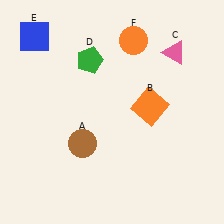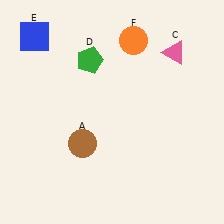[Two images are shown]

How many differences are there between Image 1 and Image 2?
There is 1 difference between the two images.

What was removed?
The orange square (B) was removed in Image 2.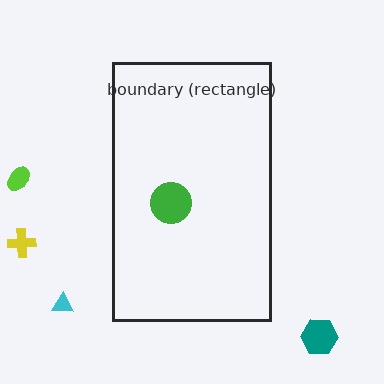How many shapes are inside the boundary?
1 inside, 4 outside.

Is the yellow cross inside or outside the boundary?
Outside.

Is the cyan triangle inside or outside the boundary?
Outside.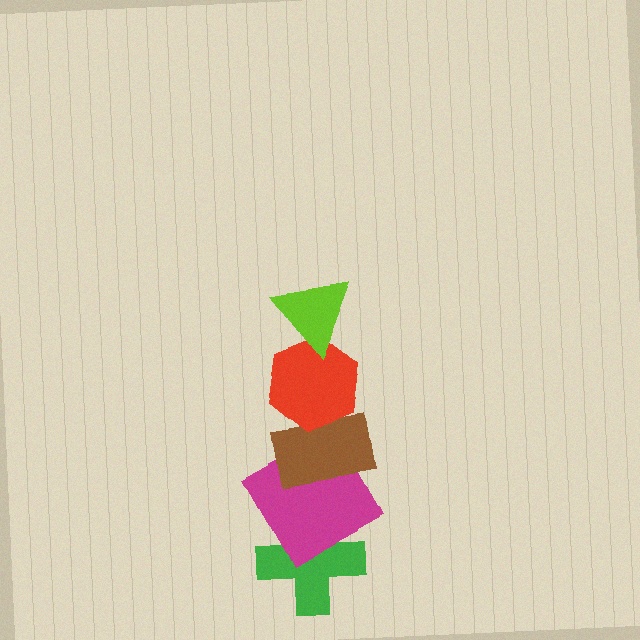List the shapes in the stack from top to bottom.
From top to bottom: the lime triangle, the red hexagon, the brown rectangle, the magenta square, the green cross.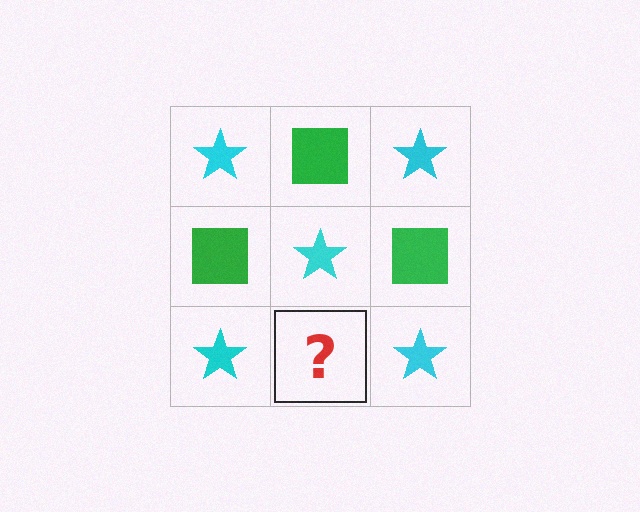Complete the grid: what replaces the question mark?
The question mark should be replaced with a green square.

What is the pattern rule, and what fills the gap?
The rule is that it alternates cyan star and green square in a checkerboard pattern. The gap should be filled with a green square.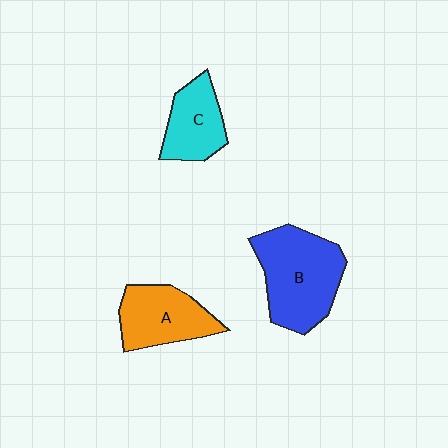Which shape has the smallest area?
Shape C (cyan).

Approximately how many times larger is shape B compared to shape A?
Approximately 1.4 times.